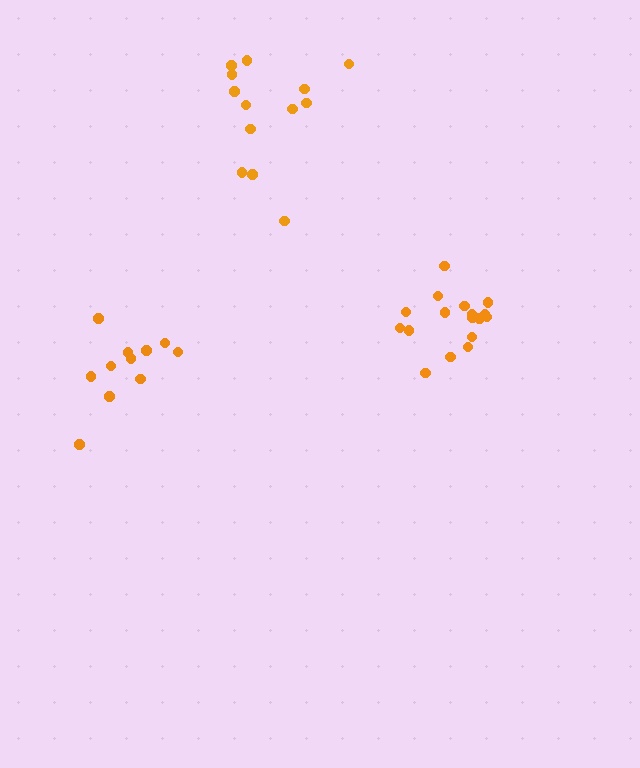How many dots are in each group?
Group 1: 17 dots, Group 2: 11 dots, Group 3: 13 dots (41 total).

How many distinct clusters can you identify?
There are 3 distinct clusters.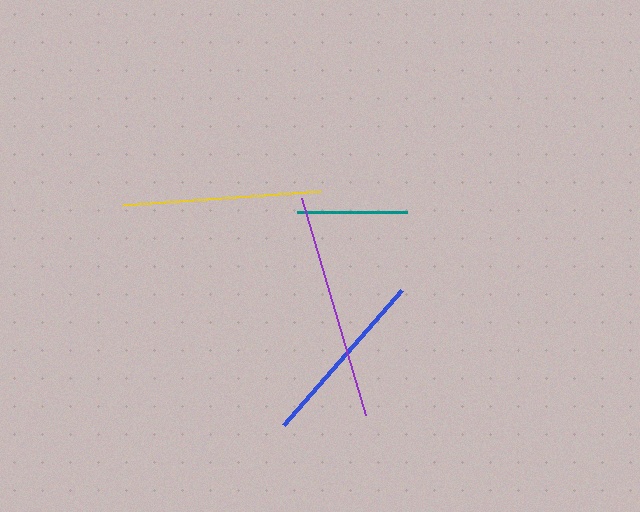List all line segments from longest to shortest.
From longest to shortest: purple, yellow, blue, teal.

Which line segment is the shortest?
The teal line is the shortest at approximately 111 pixels.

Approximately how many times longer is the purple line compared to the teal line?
The purple line is approximately 2.0 times the length of the teal line.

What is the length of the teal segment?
The teal segment is approximately 111 pixels long.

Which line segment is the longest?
The purple line is the longest at approximately 226 pixels.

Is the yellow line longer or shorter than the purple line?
The purple line is longer than the yellow line.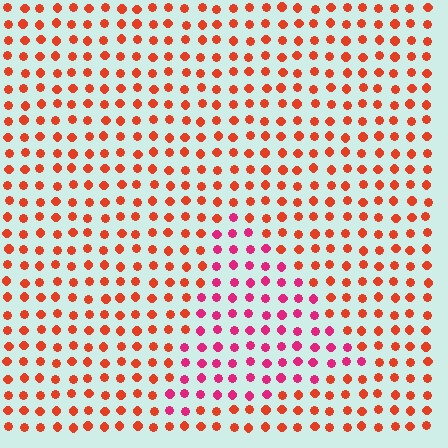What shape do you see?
I see a triangle.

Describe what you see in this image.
The image is filled with small red elements in a uniform arrangement. A triangle-shaped region is visible where the elements are tinted to a slightly different hue, forming a subtle color boundary.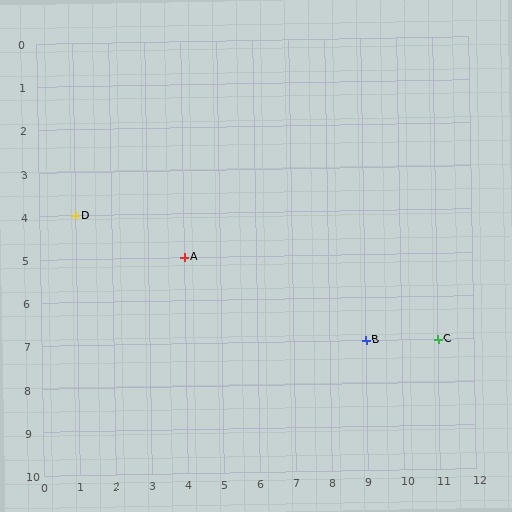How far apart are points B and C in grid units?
Points B and C are 2 columns apart.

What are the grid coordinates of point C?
Point C is at grid coordinates (11, 7).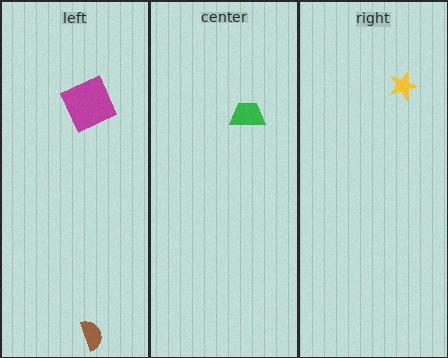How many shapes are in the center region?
1.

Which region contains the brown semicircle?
The left region.